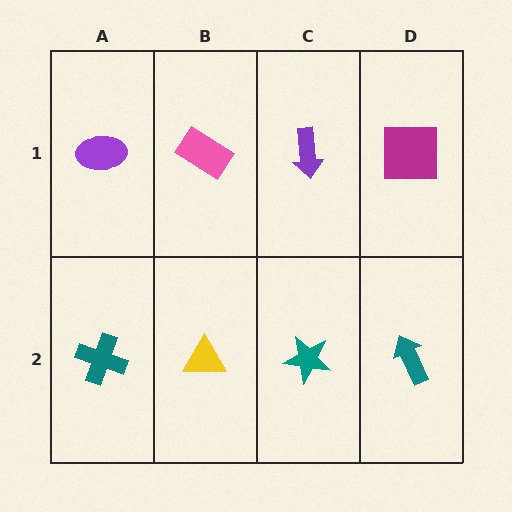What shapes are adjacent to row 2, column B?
A pink rectangle (row 1, column B), a teal cross (row 2, column A), a teal star (row 2, column C).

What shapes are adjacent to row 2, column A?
A purple ellipse (row 1, column A), a yellow triangle (row 2, column B).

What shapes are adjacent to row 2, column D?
A magenta square (row 1, column D), a teal star (row 2, column C).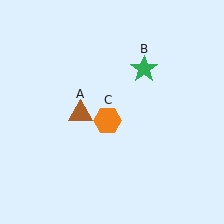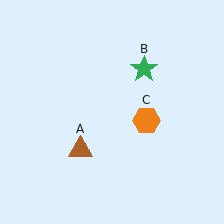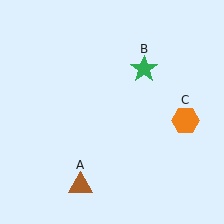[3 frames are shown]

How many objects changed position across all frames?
2 objects changed position: brown triangle (object A), orange hexagon (object C).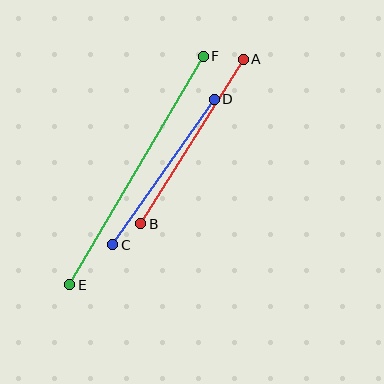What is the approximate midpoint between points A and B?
The midpoint is at approximately (192, 141) pixels.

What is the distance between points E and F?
The distance is approximately 265 pixels.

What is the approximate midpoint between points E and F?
The midpoint is at approximately (136, 171) pixels.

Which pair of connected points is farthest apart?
Points E and F are farthest apart.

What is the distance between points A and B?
The distance is approximately 194 pixels.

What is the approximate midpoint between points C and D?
The midpoint is at approximately (164, 172) pixels.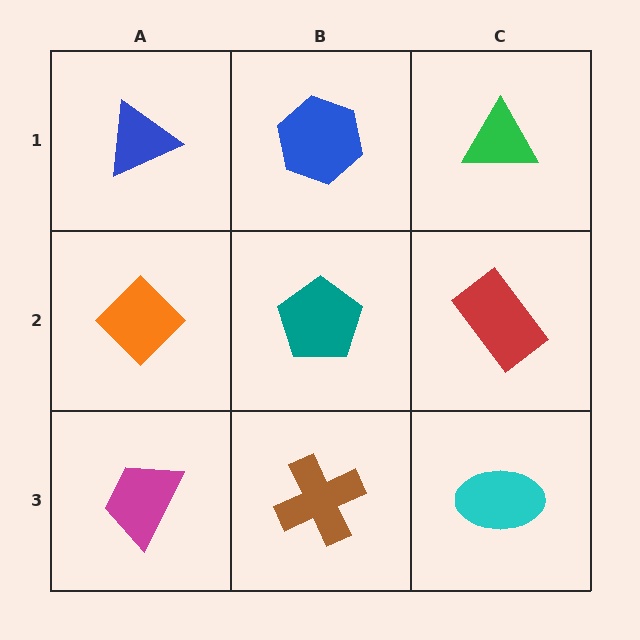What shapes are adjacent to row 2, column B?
A blue hexagon (row 1, column B), a brown cross (row 3, column B), an orange diamond (row 2, column A), a red rectangle (row 2, column C).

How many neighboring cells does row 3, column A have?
2.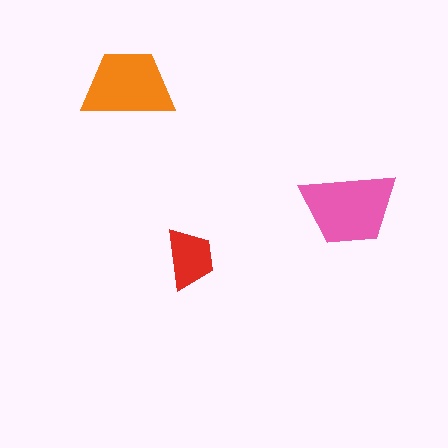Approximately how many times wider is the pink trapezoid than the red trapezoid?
About 1.5 times wider.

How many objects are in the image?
There are 3 objects in the image.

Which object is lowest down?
The red trapezoid is bottommost.